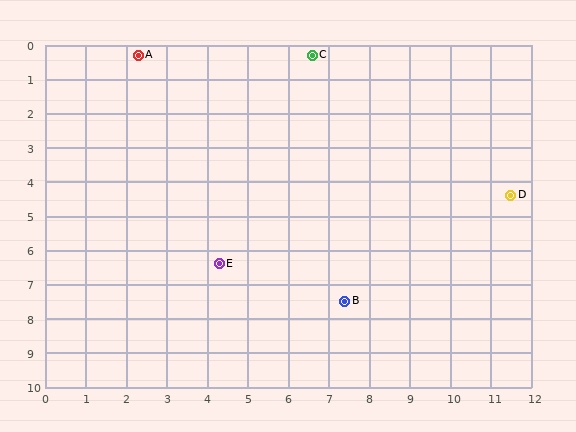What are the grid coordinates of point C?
Point C is at approximately (6.6, 0.3).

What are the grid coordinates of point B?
Point B is at approximately (7.4, 7.5).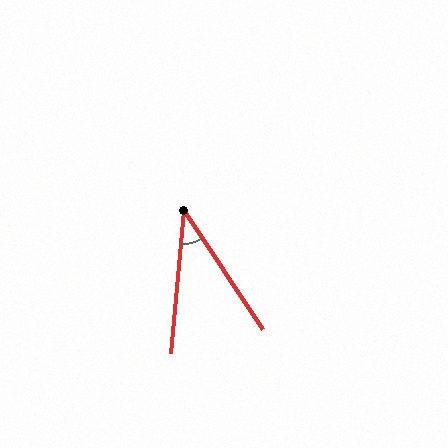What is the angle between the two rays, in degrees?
Approximately 39 degrees.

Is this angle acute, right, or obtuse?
It is acute.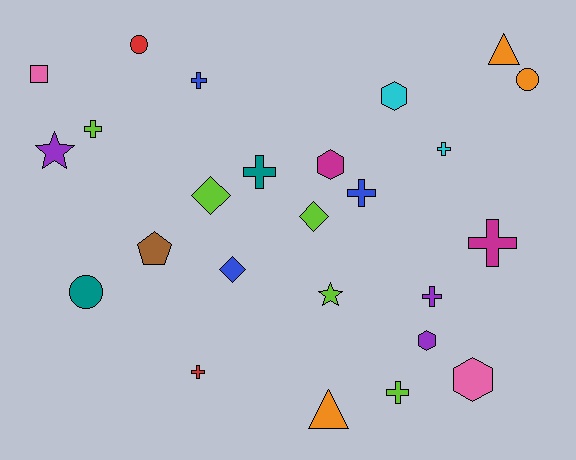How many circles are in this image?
There are 3 circles.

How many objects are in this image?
There are 25 objects.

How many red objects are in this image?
There are 2 red objects.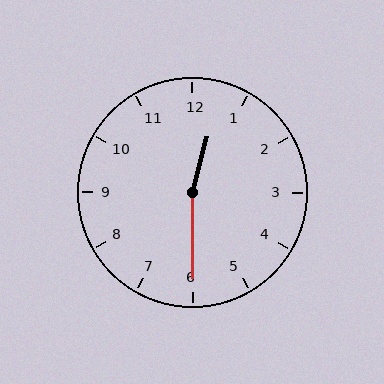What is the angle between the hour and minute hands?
Approximately 165 degrees.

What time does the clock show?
12:30.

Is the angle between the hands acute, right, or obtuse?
It is obtuse.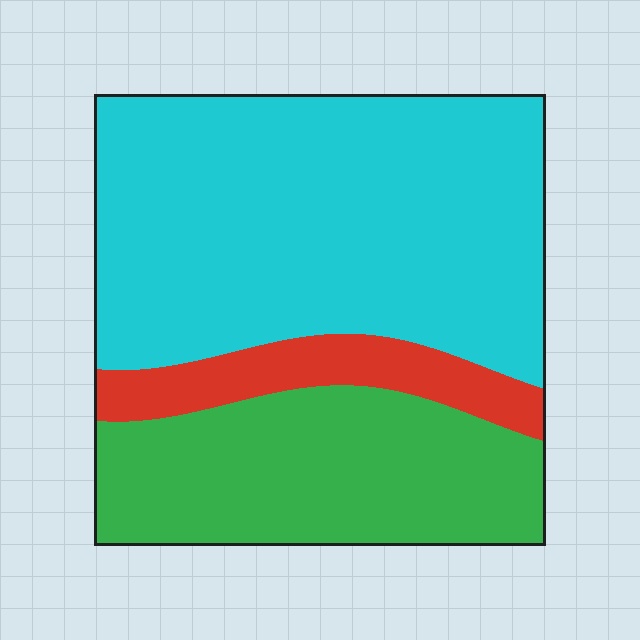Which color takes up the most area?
Cyan, at roughly 60%.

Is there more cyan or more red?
Cyan.